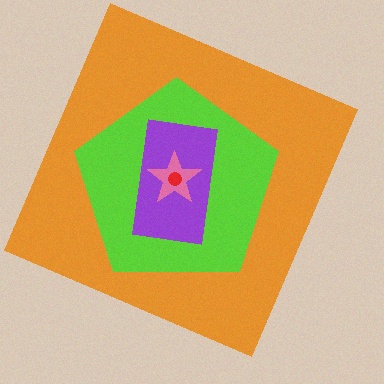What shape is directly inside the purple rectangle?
The pink star.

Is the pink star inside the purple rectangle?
Yes.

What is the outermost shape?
The orange square.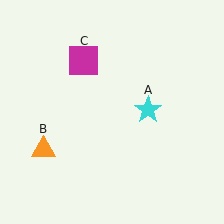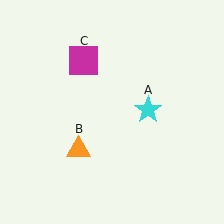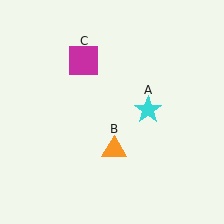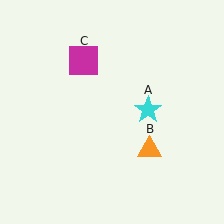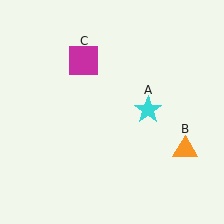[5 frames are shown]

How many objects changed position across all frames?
1 object changed position: orange triangle (object B).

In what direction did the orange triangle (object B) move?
The orange triangle (object B) moved right.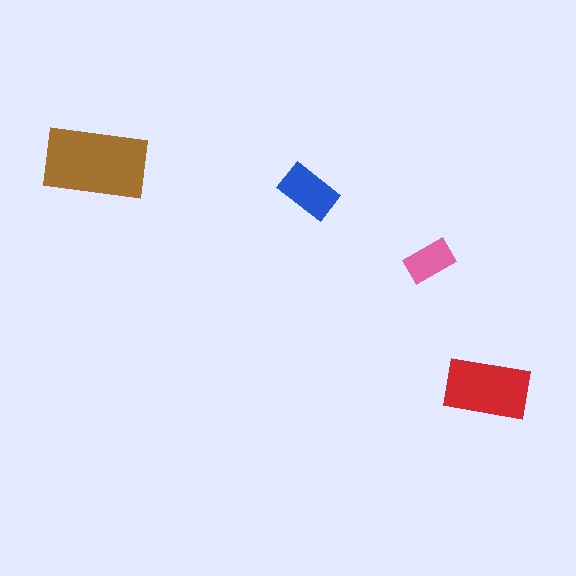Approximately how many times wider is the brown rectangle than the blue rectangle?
About 2 times wider.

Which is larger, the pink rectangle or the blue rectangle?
The blue one.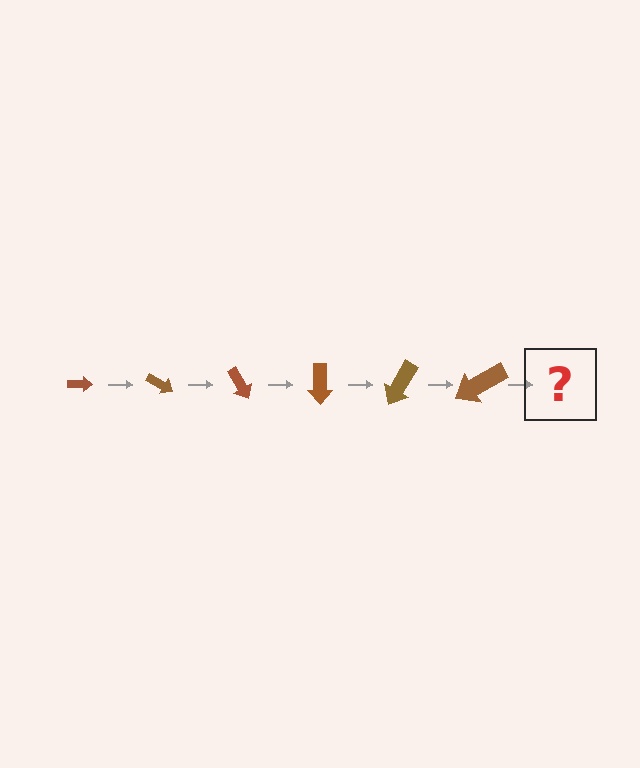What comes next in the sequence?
The next element should be an arrow, larger than the previous one and rotated 180 degrees from the start.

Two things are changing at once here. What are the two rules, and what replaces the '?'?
The two rules are that the arrow grows larger each step and it rotates 30 degrees each step. The '?' should be an arrow, larger than the previous one and rotated 180 degrees from the start.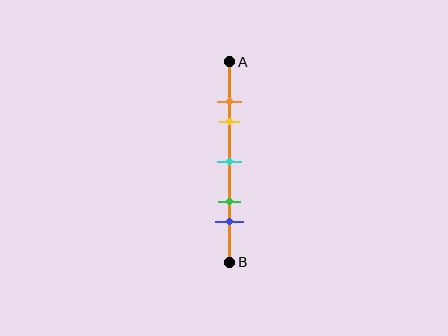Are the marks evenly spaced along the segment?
No, the marks are not evenly spaced.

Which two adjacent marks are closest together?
The orange and yellow marks are the closest adjacent pair.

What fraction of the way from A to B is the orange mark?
The orange mark is approximately 20% (0.2) of the way from A to B.